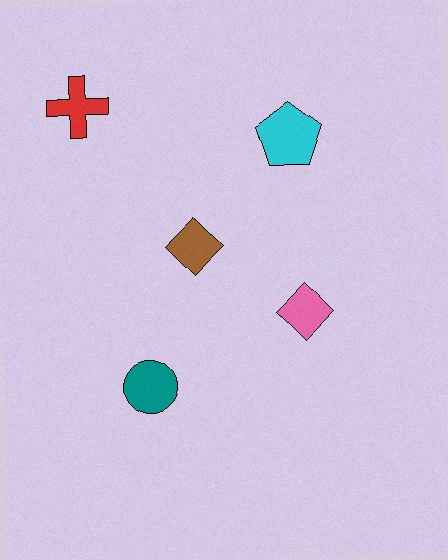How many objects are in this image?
There are 5 objects.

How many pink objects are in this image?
There is 1 pink object.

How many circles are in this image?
There is 1 circle.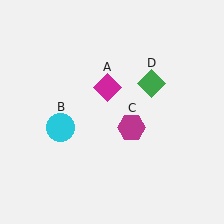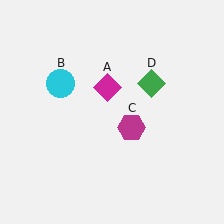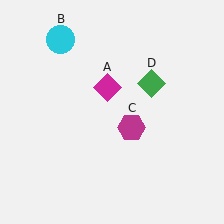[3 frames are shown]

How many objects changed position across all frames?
1 object changed position: cyan circle (object B).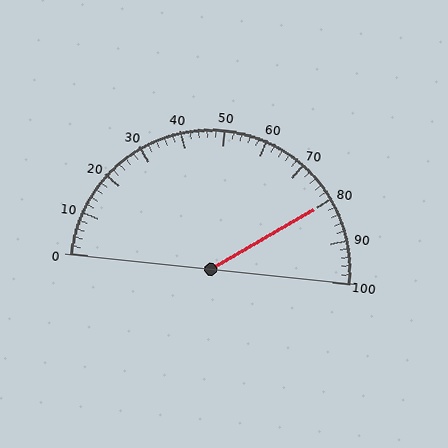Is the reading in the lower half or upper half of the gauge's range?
The reading is in the upper half of the range (0 to 100).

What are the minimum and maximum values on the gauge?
The gauge ranges from 0 to 100.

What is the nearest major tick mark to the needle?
The nearest major tick mark is 80.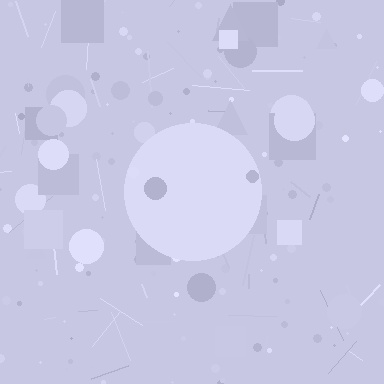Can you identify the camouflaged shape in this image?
The camouflaged shape is a circle.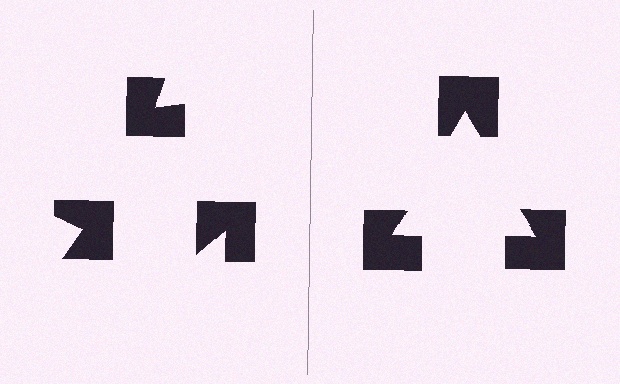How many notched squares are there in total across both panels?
6 — 3 on each side.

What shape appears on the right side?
An illusory triangle.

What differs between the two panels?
The notched squares are positioned identically on both sides; only the wedge orientations differ. On the right they align to a triangle; on the left they are misaligned.